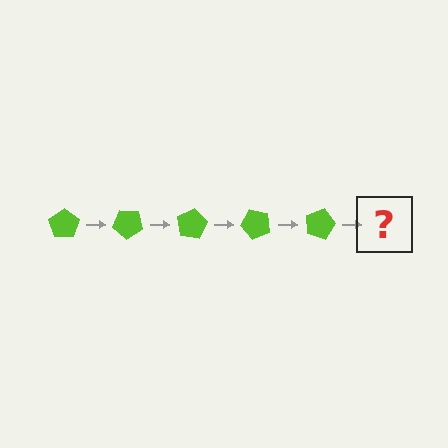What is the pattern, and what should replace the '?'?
The pattern is that the pentagon rotates 40 degrees each step. The '?' should be a lime pentagon rotated 200 degrees.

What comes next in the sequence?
The next element should be a lime pentagon rotated 200 degrees.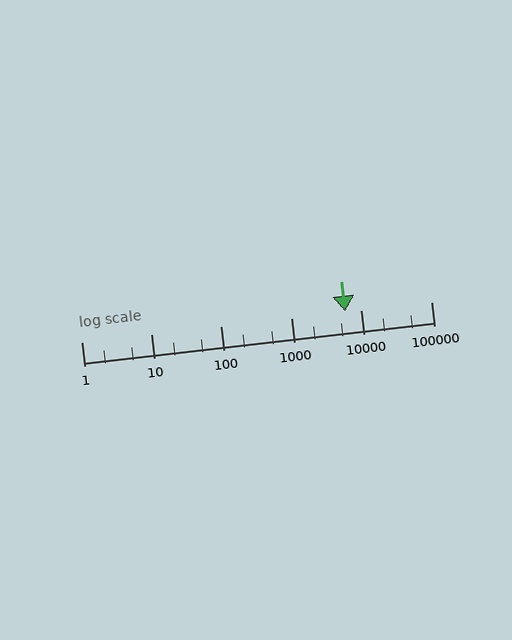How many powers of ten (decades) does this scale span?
The scale spans 5 decades, from 1 to 100000.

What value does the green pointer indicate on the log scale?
The pointer indicates approximately 6000.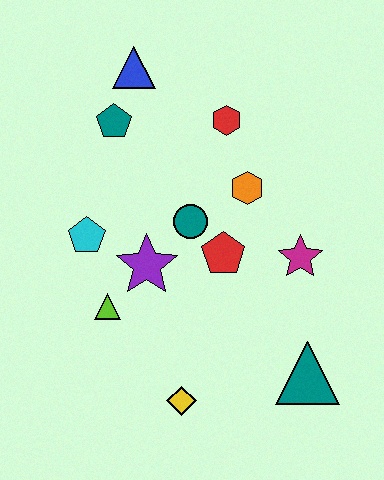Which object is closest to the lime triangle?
The purple star is closest to the lime triangle.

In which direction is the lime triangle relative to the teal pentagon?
The lime triangle is below the teal pentagon.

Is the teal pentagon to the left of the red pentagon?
Yes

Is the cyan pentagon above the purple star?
Yes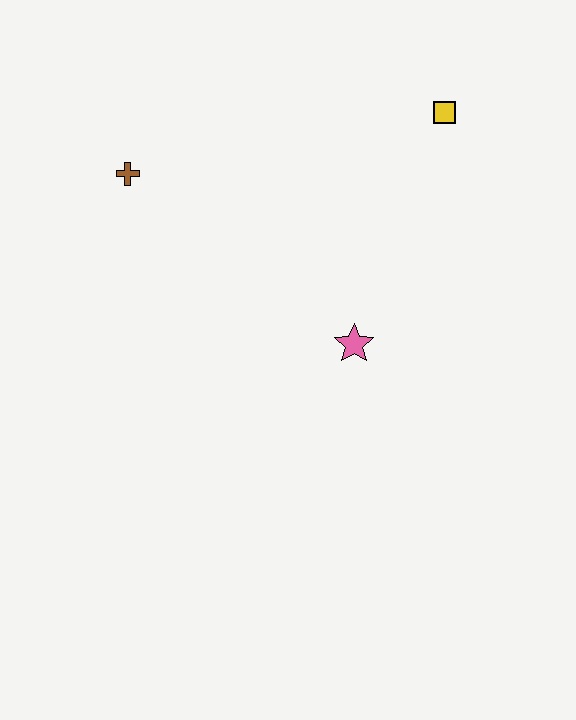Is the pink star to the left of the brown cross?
No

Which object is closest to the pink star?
The yellow square is closest to the pink star.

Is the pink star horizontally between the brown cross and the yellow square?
Yes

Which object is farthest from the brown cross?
The yellow square is farthest from the brown cross.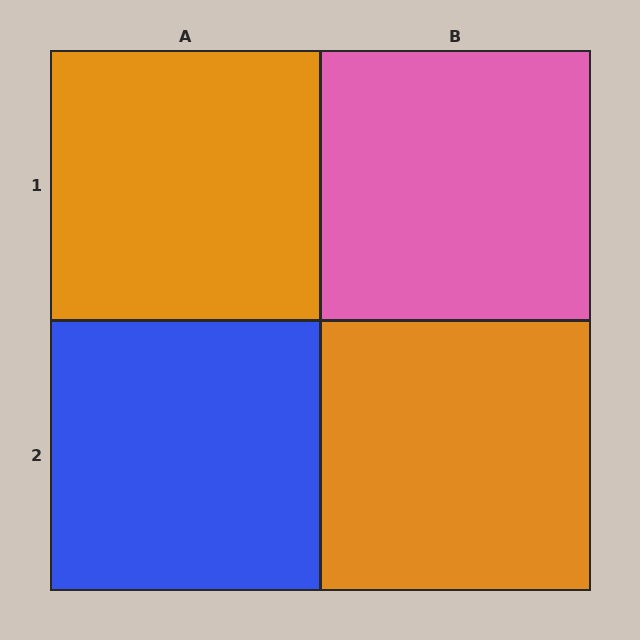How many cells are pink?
1 cell is pink.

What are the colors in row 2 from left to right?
Blue, orange.